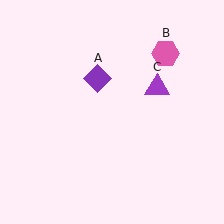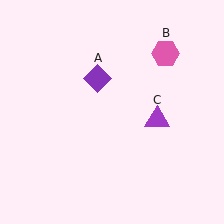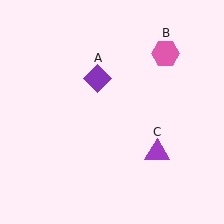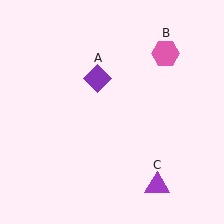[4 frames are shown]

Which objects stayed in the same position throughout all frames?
Purple diamond (object A) and pink hexagon (object B) remained stationary.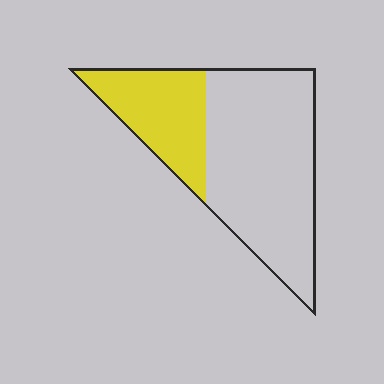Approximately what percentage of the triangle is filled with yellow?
Approximately 30%.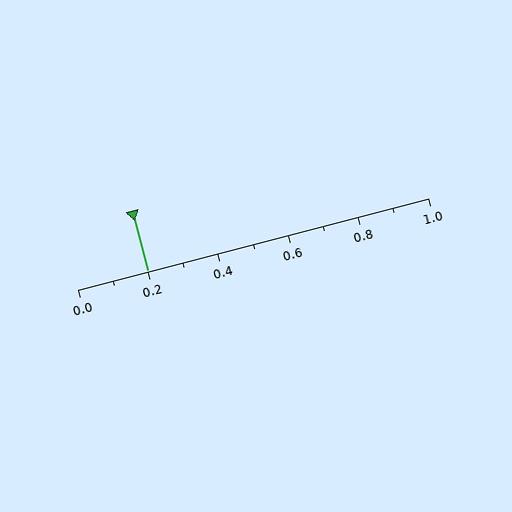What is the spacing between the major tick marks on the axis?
The major ticks are spaced 0.2 apart.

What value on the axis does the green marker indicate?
The marker indicates approximately 0.2.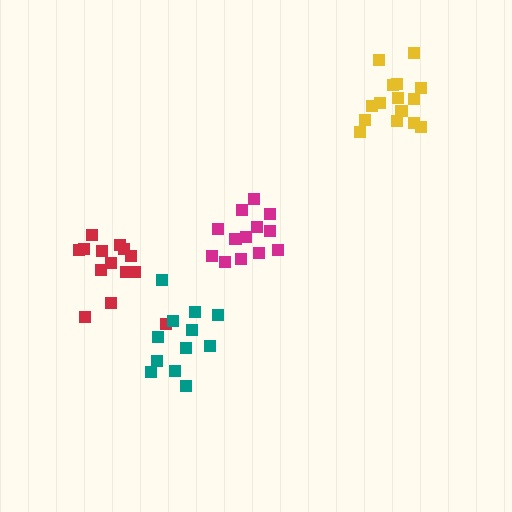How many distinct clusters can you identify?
There are 4 distinct clusters.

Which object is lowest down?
The teal cluster is bottommost.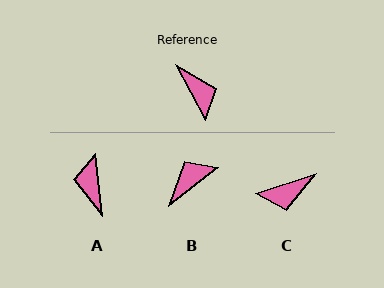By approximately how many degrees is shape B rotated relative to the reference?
Approximately 101 degrees counter-clockwise.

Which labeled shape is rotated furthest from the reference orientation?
A, about 158 degrees away.